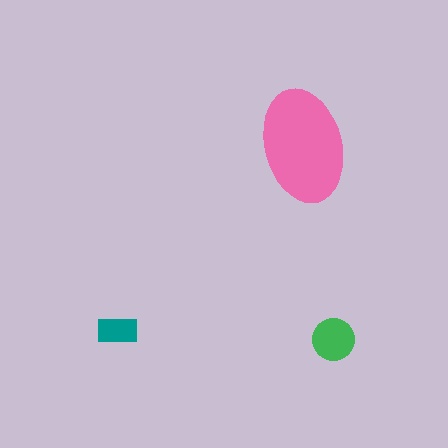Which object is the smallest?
The teal rectangle.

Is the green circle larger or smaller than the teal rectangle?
Larger.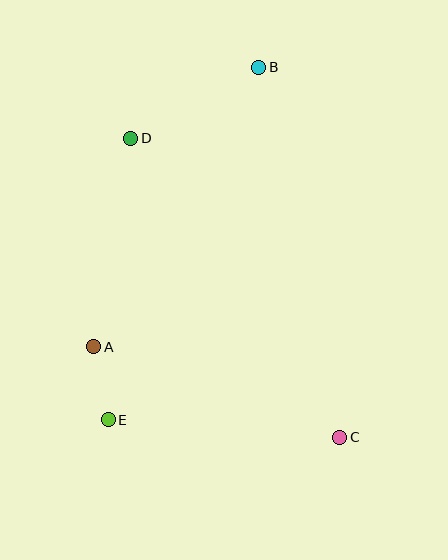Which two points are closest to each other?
Points A and E are closest to each other.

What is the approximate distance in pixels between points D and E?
The distance between D and E is approximately 283 pixels.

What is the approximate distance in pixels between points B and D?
The distance between B and D is approximately 146 pixels.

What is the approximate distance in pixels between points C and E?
The distance between C and E is approximately 232 pixels.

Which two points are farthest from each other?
Points B and E are farthest from each other.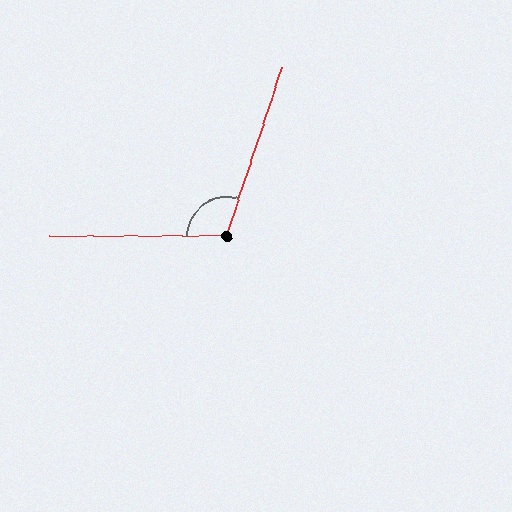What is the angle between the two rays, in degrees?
Approximately 108 degrees.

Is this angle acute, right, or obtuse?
It is obtuse.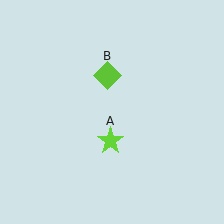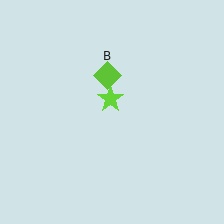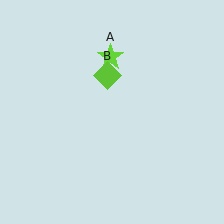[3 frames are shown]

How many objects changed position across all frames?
1 object changed position: lime star (object A).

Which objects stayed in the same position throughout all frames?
Lime diamond (object B) remained stationary.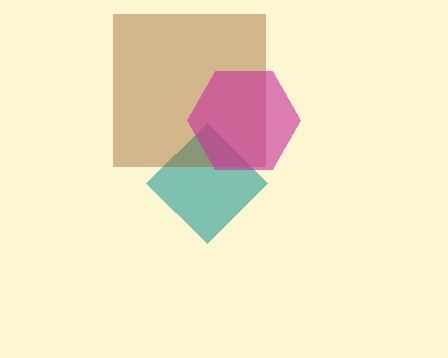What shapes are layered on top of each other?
The layered shapes are: a teal diamond, a brown square, a magenta hexagon.